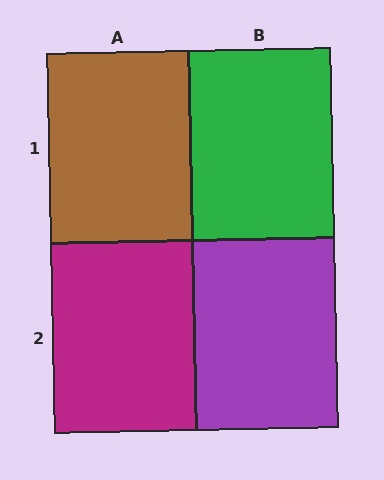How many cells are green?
1 cell is green.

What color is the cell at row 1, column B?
Green.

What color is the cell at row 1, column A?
Brown.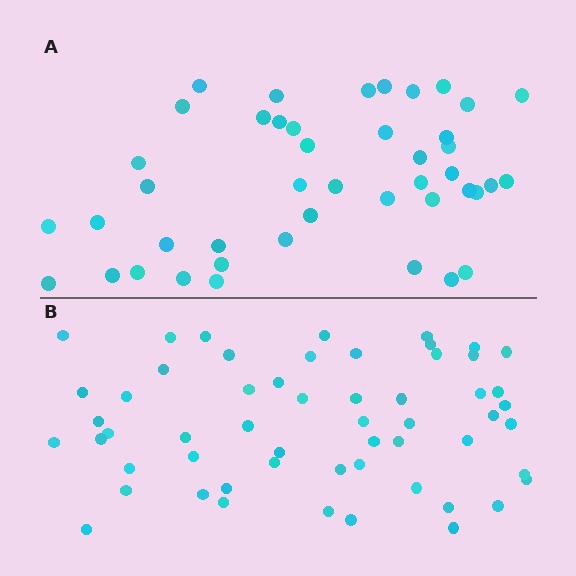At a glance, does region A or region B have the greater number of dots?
Region B (the bottom region) has more dots.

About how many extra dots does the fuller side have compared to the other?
Region B has roughly 12 or so more dots than region A.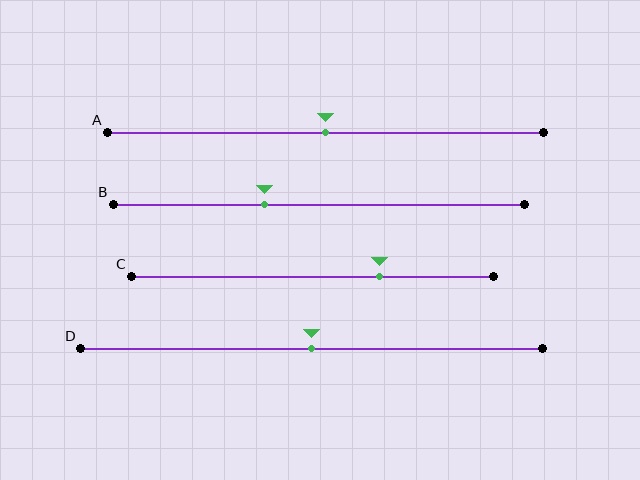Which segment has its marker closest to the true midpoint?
Segment A has its marker closest to the true midpoint.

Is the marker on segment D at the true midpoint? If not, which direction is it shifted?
Yes, the marker on segment D is at the true midpoint.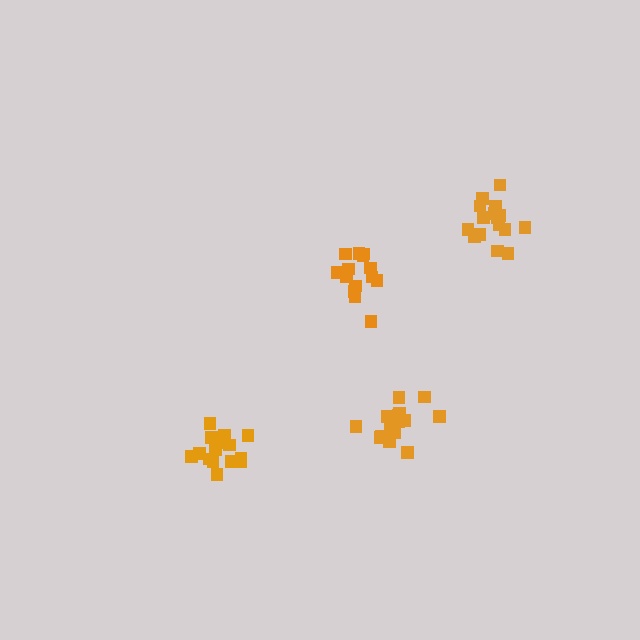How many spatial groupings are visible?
There are 4 spatial groupings.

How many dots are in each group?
Group 1: 14 dots, Group 2: 15 dots, Group 3: 17 dots, Group 4: 17 dots (63 total).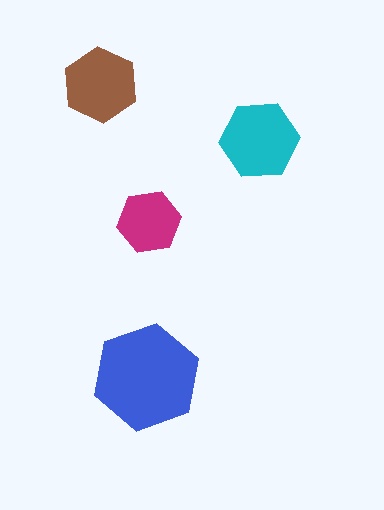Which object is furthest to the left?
The brown hexagon is leftmost.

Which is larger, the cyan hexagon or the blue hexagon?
The blue one.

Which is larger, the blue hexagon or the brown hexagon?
The blue one.